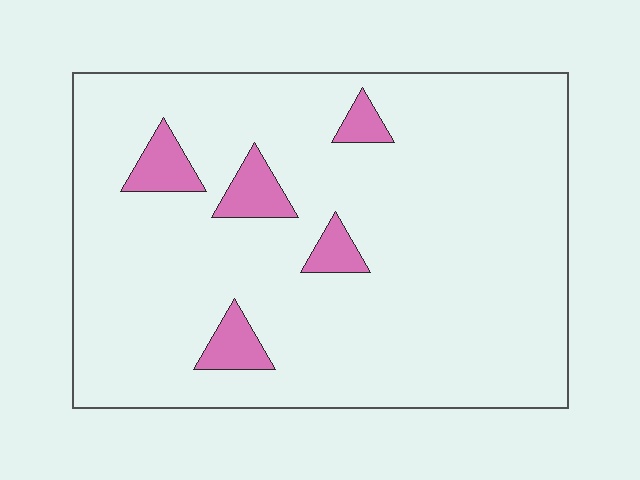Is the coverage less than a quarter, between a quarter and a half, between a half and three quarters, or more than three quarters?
Less than a quarter.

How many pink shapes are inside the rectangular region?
5.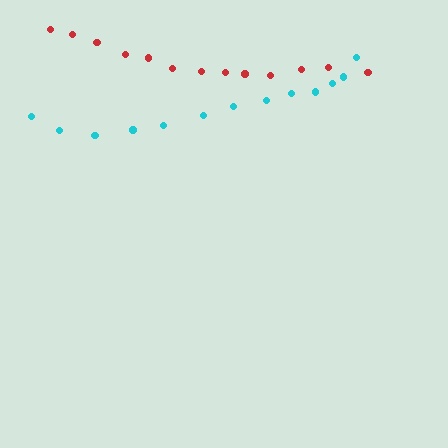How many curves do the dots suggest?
There are 2 distinct paths.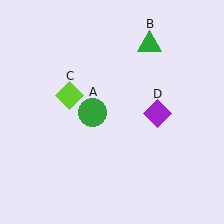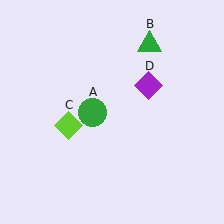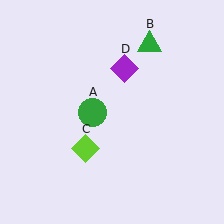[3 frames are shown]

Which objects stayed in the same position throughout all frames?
Green circle (object A) and green triangle (object B) remained stationary.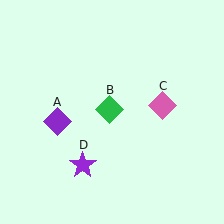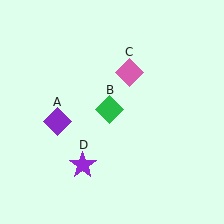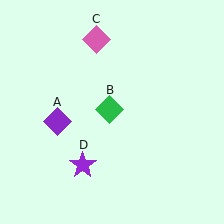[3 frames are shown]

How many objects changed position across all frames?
1 object changed position: pink diamond (object C).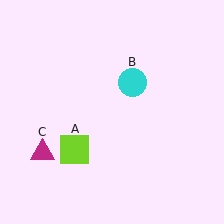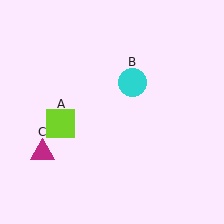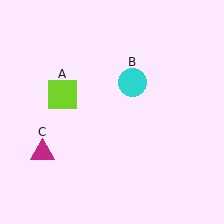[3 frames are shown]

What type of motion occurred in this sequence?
The lime square (object A) rotated clockwise around the center of the scene.